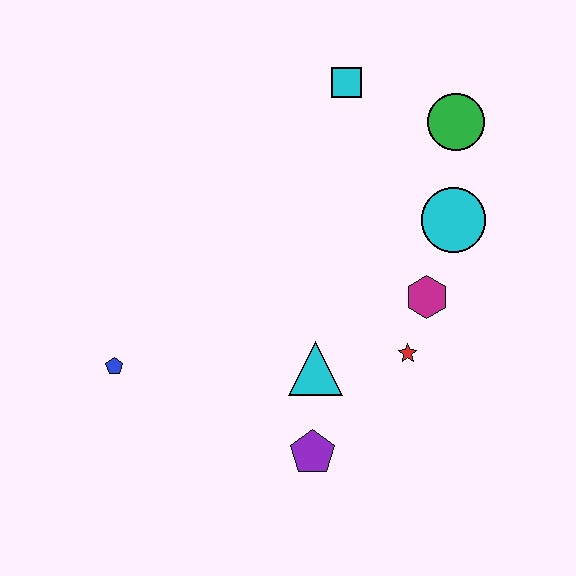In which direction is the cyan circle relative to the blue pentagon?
The cyan circle is to the right of the blue pentagon.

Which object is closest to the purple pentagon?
The cyan triangle is closest to the purple pentagon.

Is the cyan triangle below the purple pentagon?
No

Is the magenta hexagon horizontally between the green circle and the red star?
Yes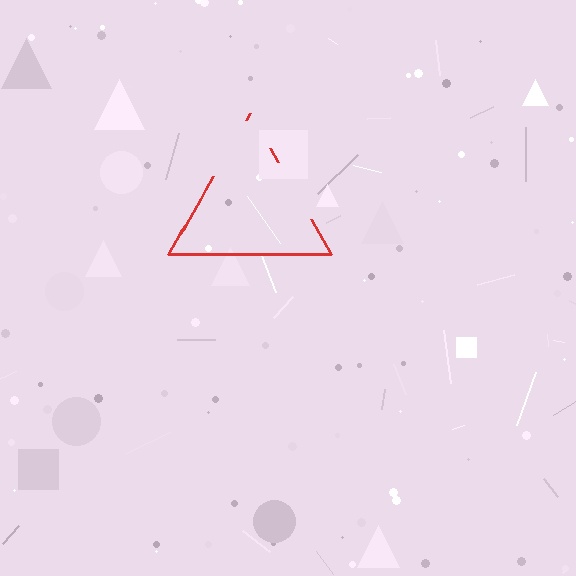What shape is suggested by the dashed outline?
The dashed outline suggests a triangle.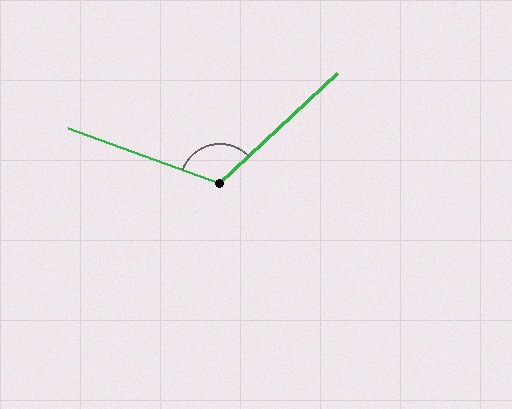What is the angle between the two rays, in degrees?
Approximately 116 degrees.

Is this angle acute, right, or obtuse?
It is obtuse.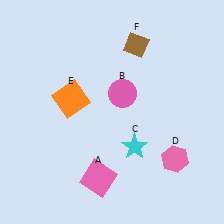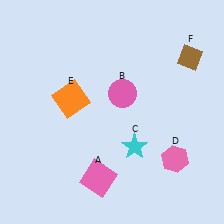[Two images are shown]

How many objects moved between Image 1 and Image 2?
1 object moved between the two images.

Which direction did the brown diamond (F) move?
The brown diamond (F) moved right.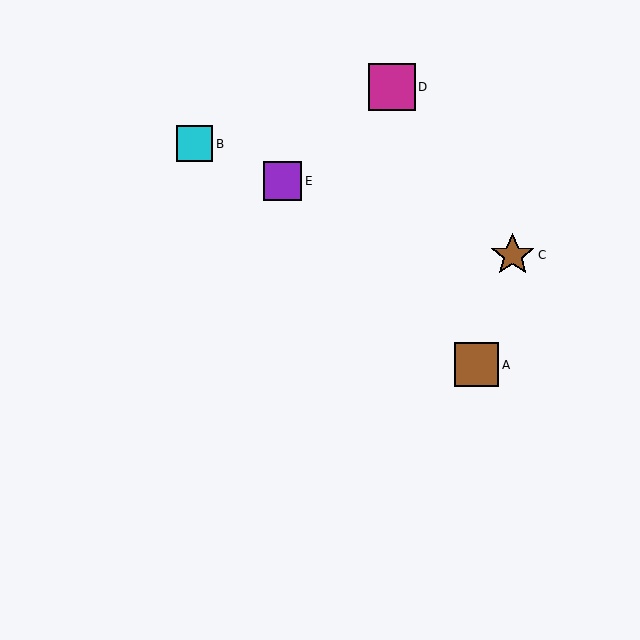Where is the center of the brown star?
The center of the brown star is at (513, 255).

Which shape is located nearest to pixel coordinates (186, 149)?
The cyan square (labeled B) at (194, 144) is nearest to that location.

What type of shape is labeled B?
Shape B is a cyan square.